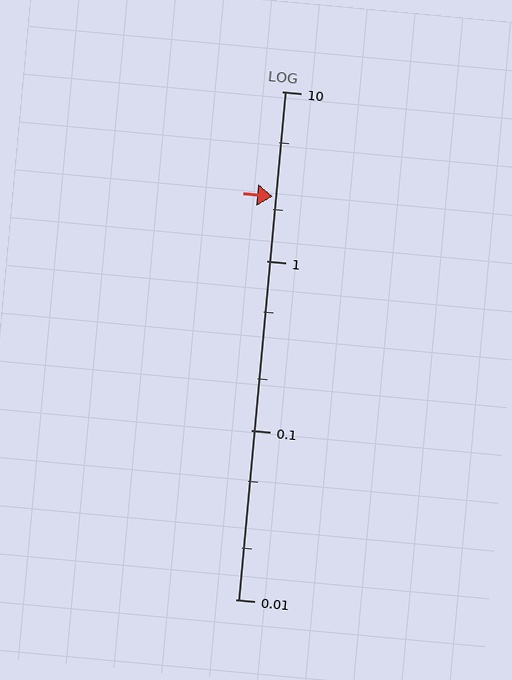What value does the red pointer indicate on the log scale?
The pointer indicates approximately 2.4.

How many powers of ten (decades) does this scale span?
The scale spans 3 decades, from 0.01 to 10.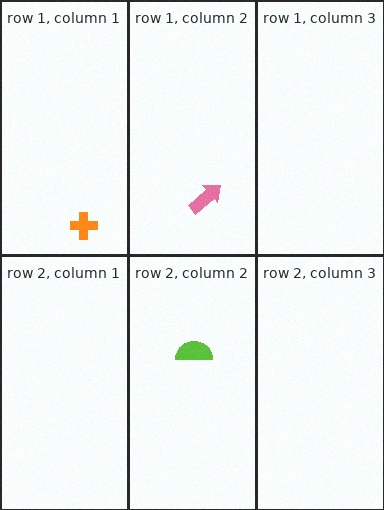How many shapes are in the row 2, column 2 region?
1.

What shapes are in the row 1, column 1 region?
The orange cross.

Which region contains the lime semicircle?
The row 2, column 2 region.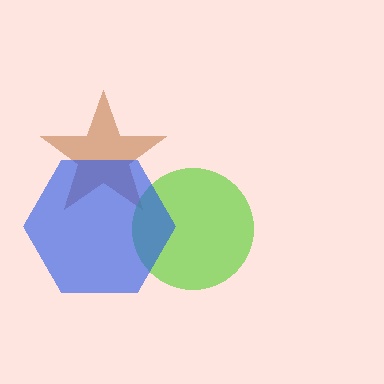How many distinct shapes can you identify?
There are 3 distinct shapes: a brown star, a lime circle, a blue hexagon.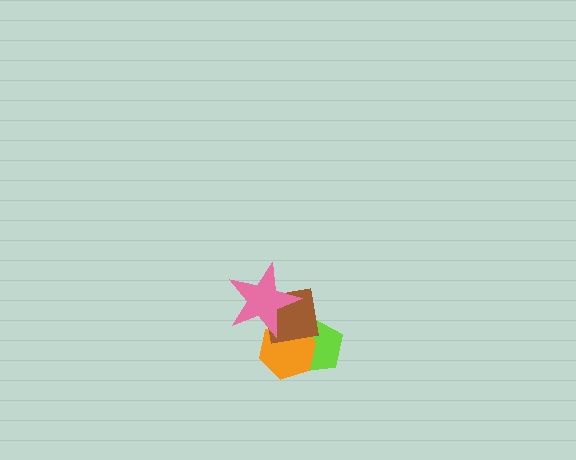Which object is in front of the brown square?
The pink star is in front of the brown square.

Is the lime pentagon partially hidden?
Yes, it is partially covered by another shape.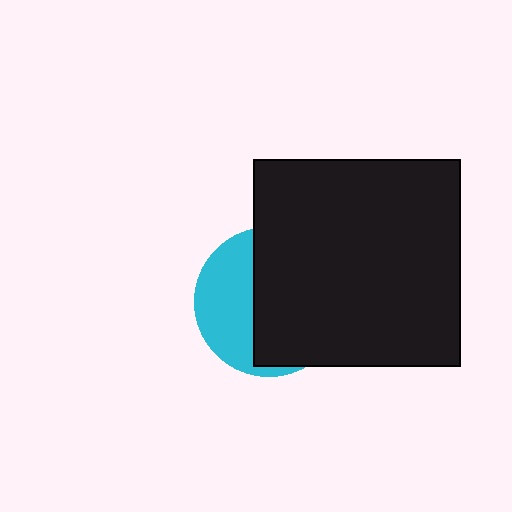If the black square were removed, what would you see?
You would see the complete cyan circle.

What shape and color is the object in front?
The object in front is a black square.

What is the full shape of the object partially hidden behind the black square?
The partially hidden object is a cyan circle.